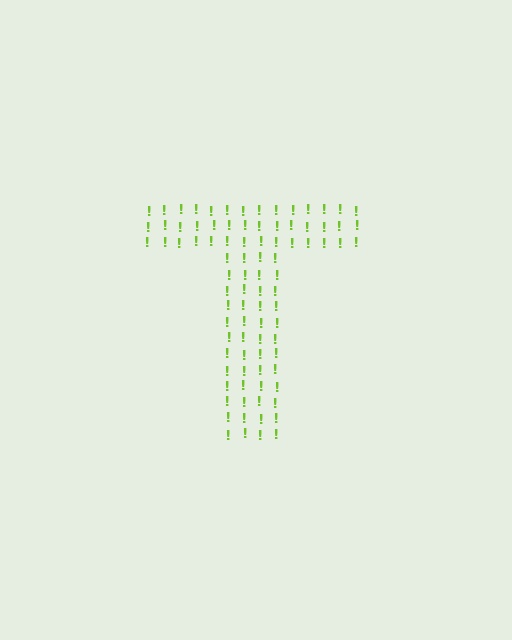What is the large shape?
The large shape is the letter T.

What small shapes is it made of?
It is made of small exclamation marks.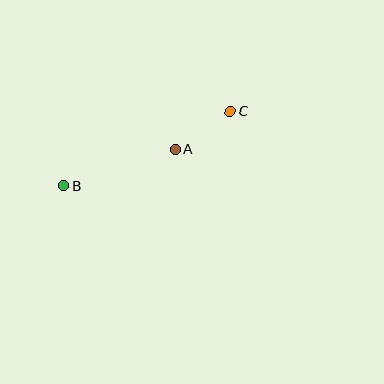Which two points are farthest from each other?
Points B and C are farthest from each other.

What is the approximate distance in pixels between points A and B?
The distance between A and B is approximately 118 pixels.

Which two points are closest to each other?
Points A and C are closest to each other.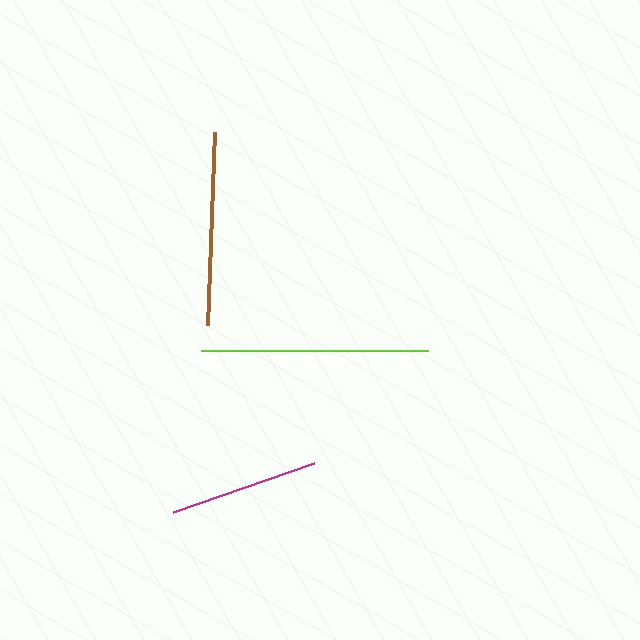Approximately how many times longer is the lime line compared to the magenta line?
The lime line is approximately 1.5 times the length of the magenta line.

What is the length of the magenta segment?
The magenta segment is approximately 150 pixels long.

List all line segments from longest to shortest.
From longest to shortest: lime, brown, magenta.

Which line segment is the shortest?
The magenta line is the shortest at approximately 150 pixels.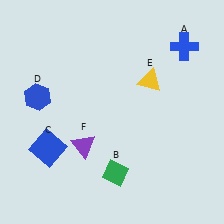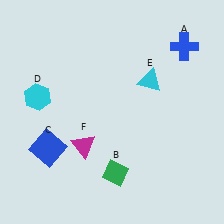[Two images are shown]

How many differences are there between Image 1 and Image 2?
There are 3 differences between the two images.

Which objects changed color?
D changed from blue to cyan. E changed from yellow to cyan. F changed from purple to magenta.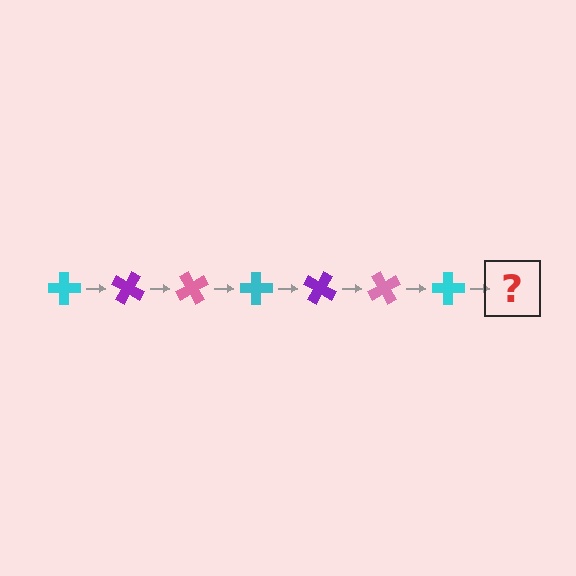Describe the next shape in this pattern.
It should be a purple cross, rotated 210 degrees from the start.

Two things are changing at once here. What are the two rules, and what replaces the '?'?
The two rules are that it rotates 30 degrees each step and the color cycles through cyan, purple, and pink. The '?' should be a purple cross, rotated 210 degrees from the start.